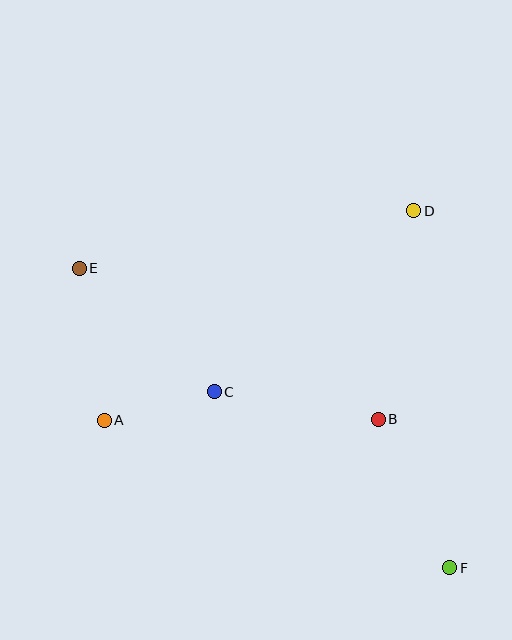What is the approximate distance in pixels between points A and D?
The distance between A and D is approximately 373 pixels.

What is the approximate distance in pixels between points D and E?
The distance between D and E is approximately 339 pixels.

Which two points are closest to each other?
Points A and C are closest to each other.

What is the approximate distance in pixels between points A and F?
The distance between A and F is approximately 376 pixels.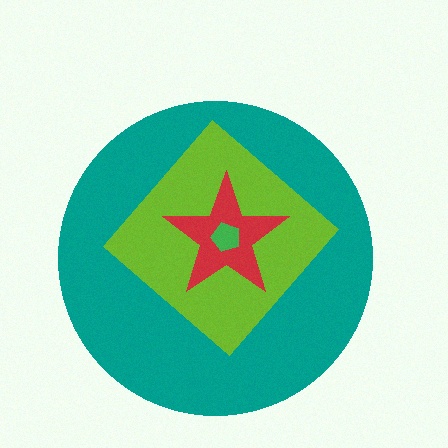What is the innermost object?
The green pentagon.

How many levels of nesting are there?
4.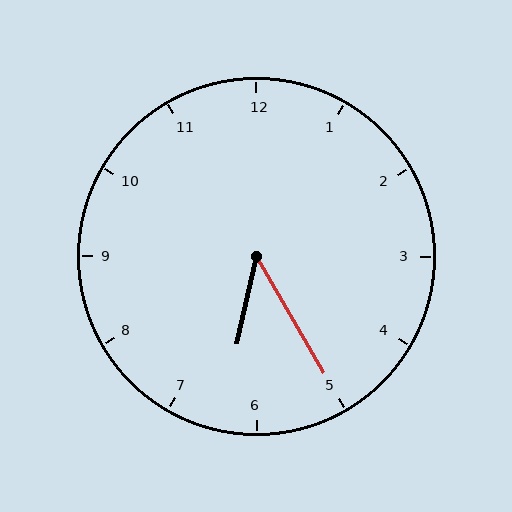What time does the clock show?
6:25.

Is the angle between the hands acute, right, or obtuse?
It is acute.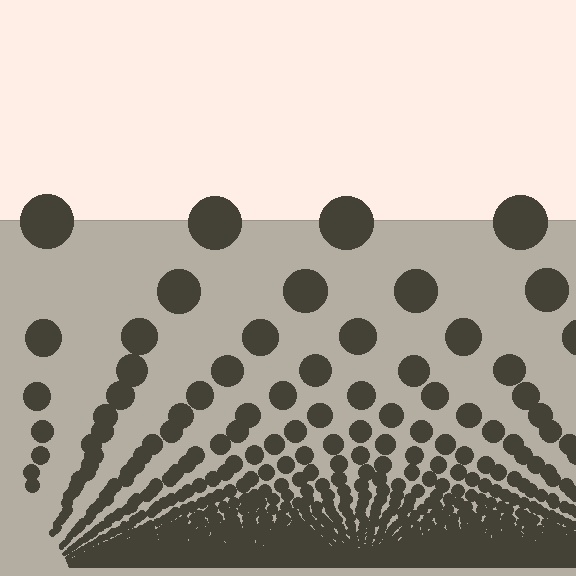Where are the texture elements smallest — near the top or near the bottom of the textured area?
Near the bottom.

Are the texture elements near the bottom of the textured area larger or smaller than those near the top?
Smaller. The gradient is inverted — elements near the bottom are smaller and denser.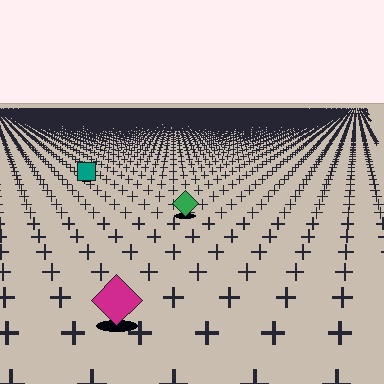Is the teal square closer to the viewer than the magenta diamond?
No. The magenta diamond is closer — you can tell from the texture gradient: the ground texture is coarser near it.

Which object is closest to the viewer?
The magenta diamond is closest. The texture marks near it are larger and more spread out.